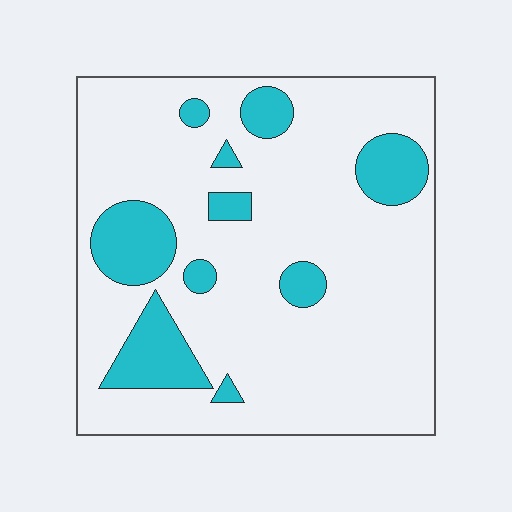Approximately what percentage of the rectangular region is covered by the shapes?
Approximately 20%.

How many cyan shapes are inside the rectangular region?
10.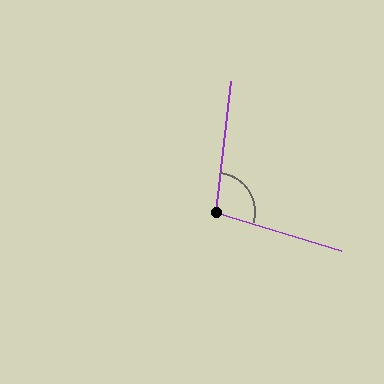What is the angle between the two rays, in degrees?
Approximately 100 degrees.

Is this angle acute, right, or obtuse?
It is obtuse.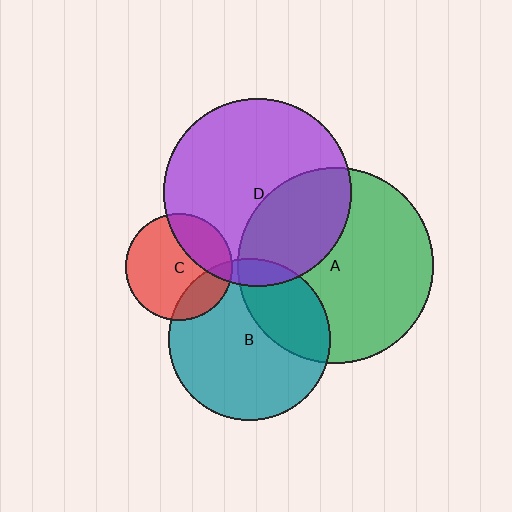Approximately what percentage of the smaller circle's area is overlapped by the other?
Approximately 35%.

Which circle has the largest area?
Circle A (green).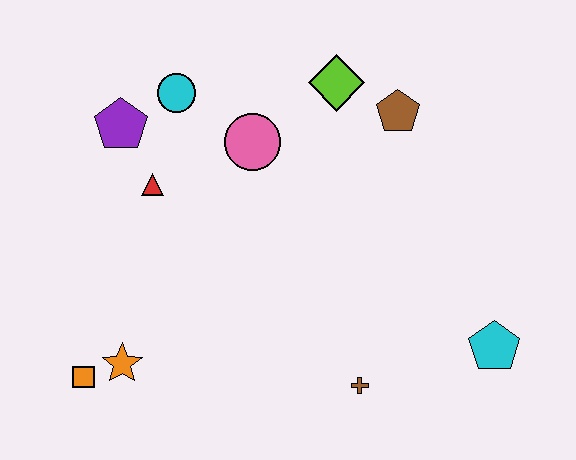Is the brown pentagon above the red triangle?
Yes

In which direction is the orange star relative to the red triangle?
The orange star is below the red triangle.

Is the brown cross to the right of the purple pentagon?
Yes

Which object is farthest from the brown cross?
The purple pentagon is farthest from the brown cross.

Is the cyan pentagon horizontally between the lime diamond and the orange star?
No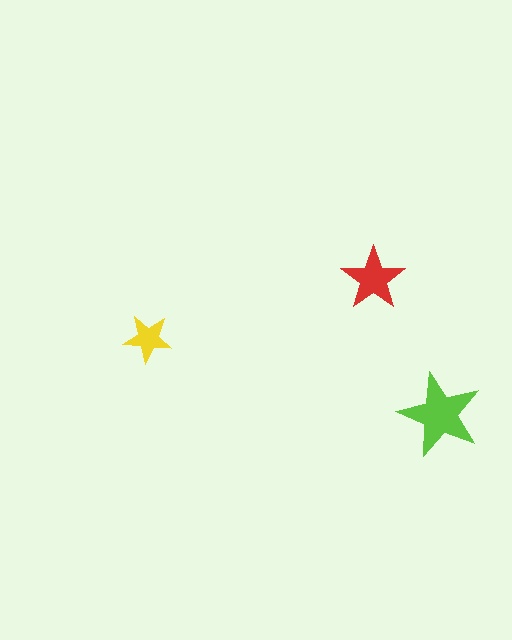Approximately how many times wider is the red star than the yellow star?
About 1.5 times wider.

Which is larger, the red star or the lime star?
The lime one.